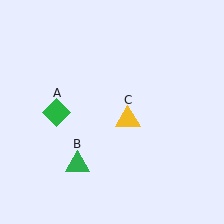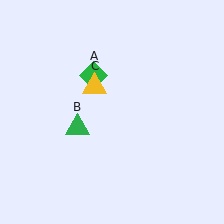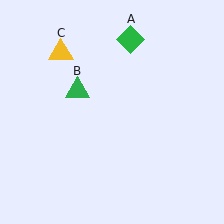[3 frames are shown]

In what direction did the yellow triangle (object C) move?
The yellow triangle (object C) moved up and to the left.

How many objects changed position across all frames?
3 objects changed position: green diamond (object A), green triangle (object B), yellow triangle (object C).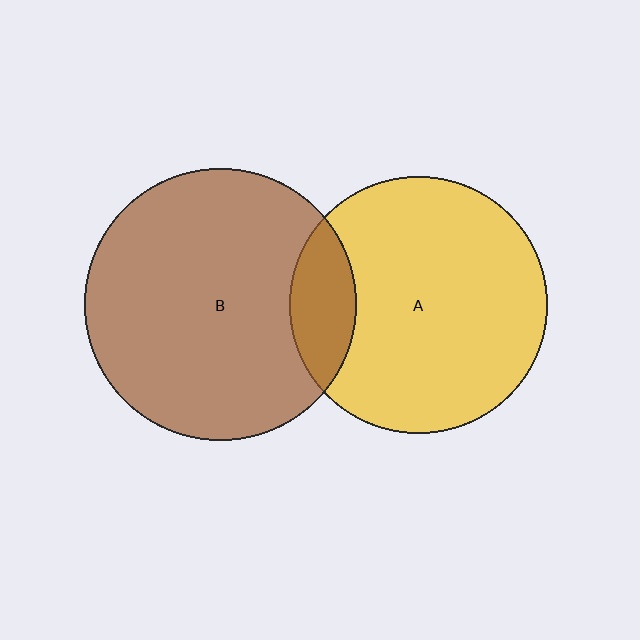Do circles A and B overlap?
Yes.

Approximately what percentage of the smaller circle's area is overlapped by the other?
Approximately 15%.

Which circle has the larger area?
Circle B (brown).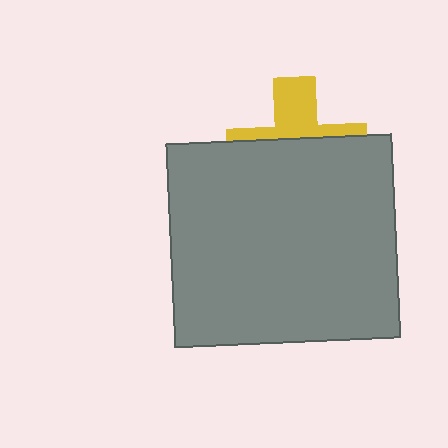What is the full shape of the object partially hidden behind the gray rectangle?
The partially hidden object is a yellow cross.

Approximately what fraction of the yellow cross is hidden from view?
Roughly 63% of the yellow cross is hidden behind the gray rectangle.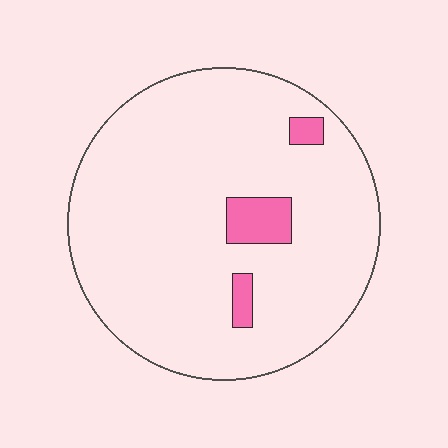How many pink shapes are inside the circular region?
3.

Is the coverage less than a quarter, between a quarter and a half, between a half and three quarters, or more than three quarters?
Less than a quarter.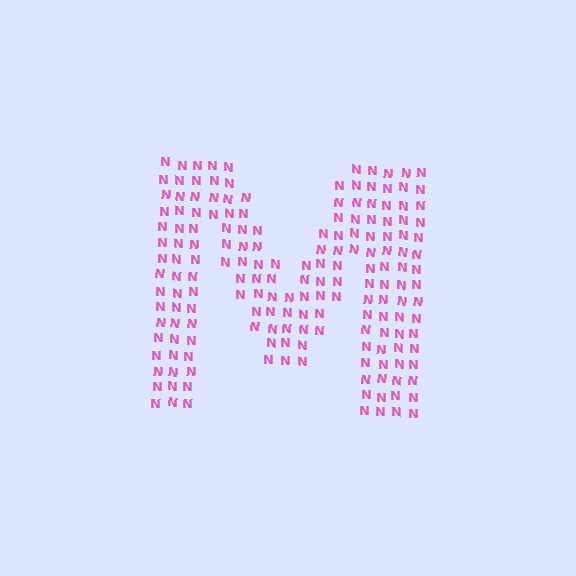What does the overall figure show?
The overall figure shows the letter M.